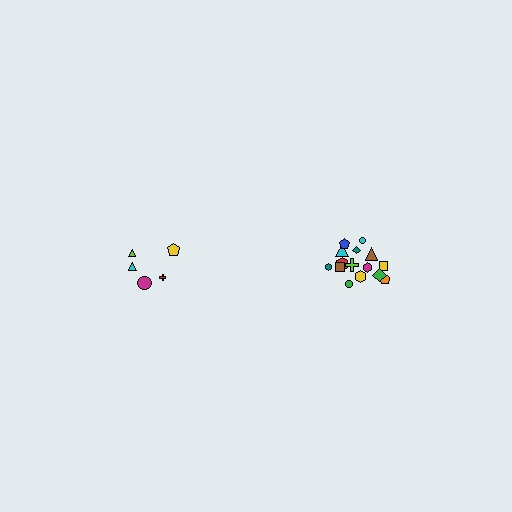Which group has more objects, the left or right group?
The right group.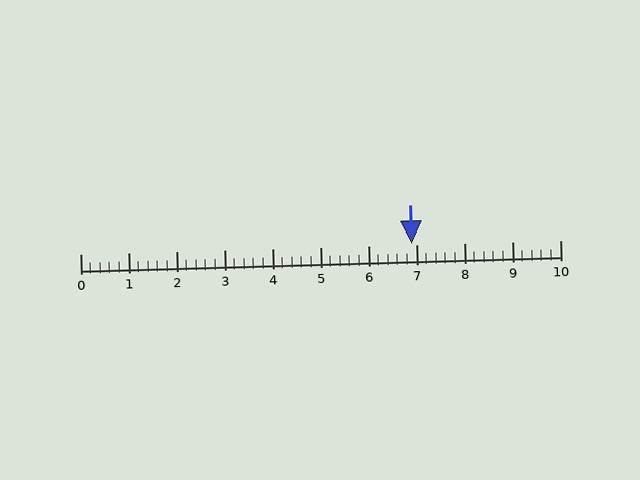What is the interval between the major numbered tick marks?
The major tick marks are spaced 1 units apart.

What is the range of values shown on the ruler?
The ruler shows values from 0 to 10.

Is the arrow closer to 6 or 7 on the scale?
The arrow is closer to 7.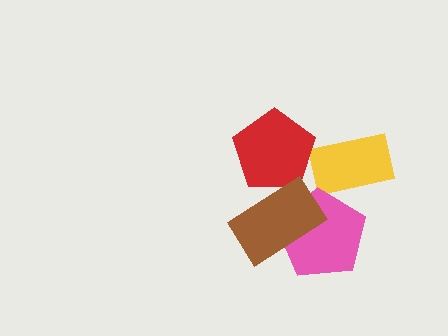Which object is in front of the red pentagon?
The brown rectangle is in front of the red pentagon.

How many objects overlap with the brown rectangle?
2 objects overlap with the brown rectangle.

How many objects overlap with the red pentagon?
1 object overlaps with the red pentagon.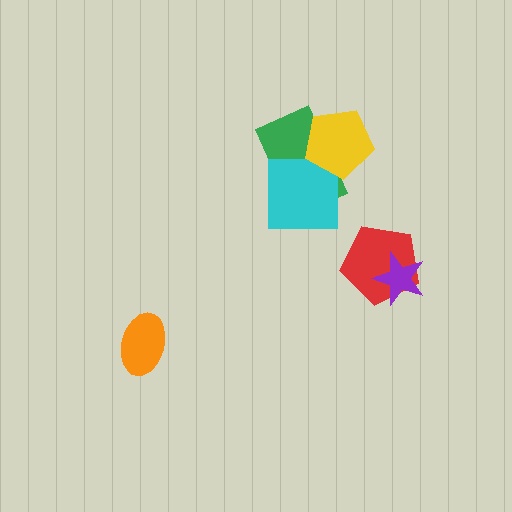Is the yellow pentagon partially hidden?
No, no other shape covers it.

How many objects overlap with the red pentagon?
1 object overlaps with the red pentagon.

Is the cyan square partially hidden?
Yes, it is partially covered by another shape.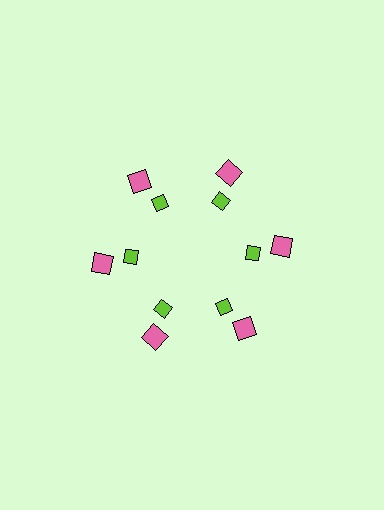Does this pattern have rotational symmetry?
Yes, this pattern has 6-fold rotational symmetry. It looks the same after rotating 60 degrees around the center.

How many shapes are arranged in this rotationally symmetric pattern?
There are 12 shapes, arranged in 6 groups of 2.